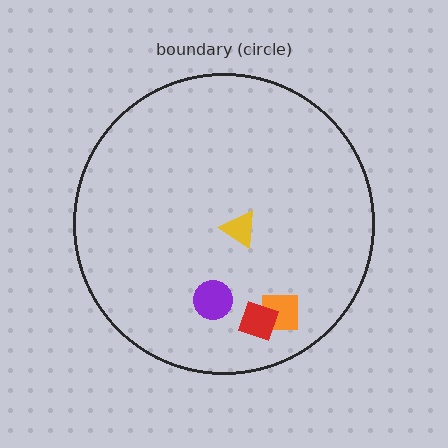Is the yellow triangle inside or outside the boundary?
Inside.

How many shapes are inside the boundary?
4 inside, 0 outside.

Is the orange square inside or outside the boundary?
Inside.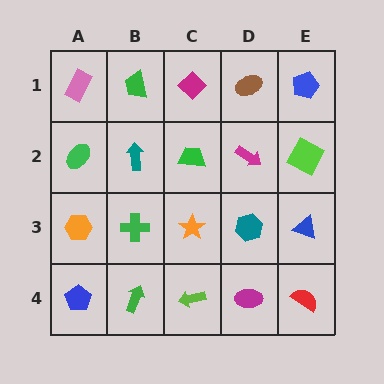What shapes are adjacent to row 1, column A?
A green ellipse (row 2, column A), a green trapezoid (row 1, column B).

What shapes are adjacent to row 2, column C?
A magenta diamond (row 1, column C), an orange star (row 3, column C), a teal arrow (row 2, column B), a magenta arrow (row 2, column D).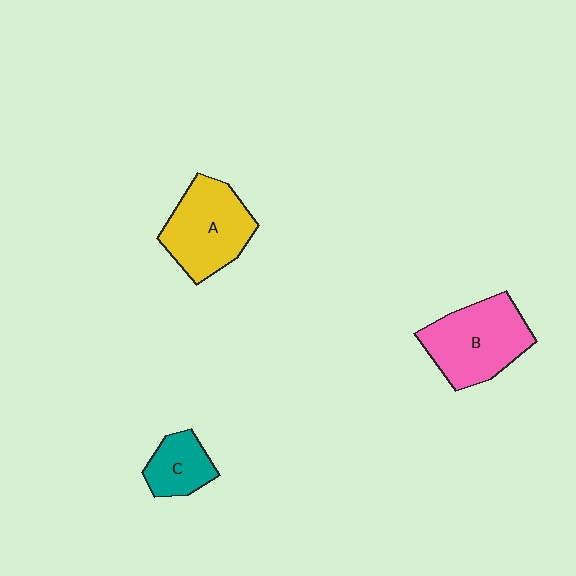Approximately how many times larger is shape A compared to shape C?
Approximately 1.9 times.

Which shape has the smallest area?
Shape C (teal).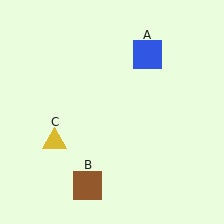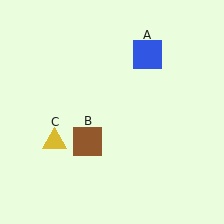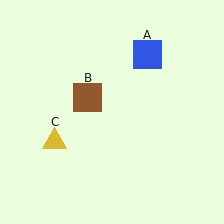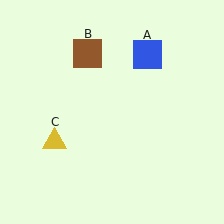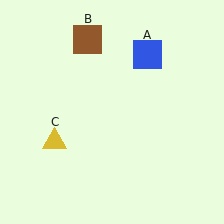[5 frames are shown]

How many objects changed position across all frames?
1 object changed position: brown square (object B).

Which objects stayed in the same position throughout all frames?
Blue square (object A) and yellow triangle (object C) remained stationary.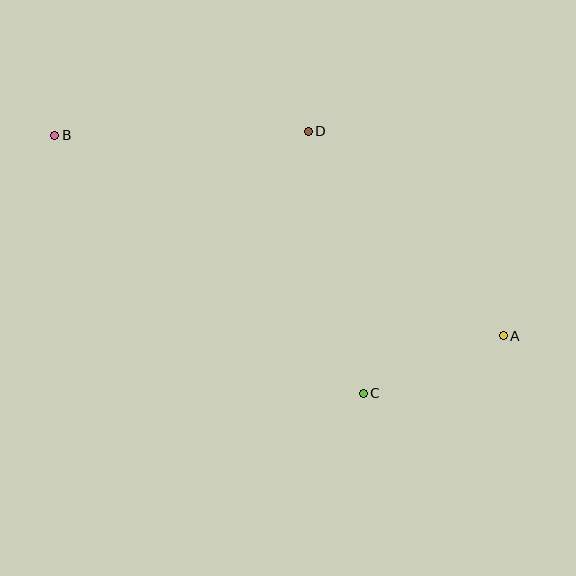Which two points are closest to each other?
Points A and C are closest to each other.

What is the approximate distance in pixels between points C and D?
The distance between C and D is approximately 268 pixels.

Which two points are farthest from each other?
Points A and B are farthest from each other.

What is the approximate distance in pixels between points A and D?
The distance between A and D is approximately 283 pixels.